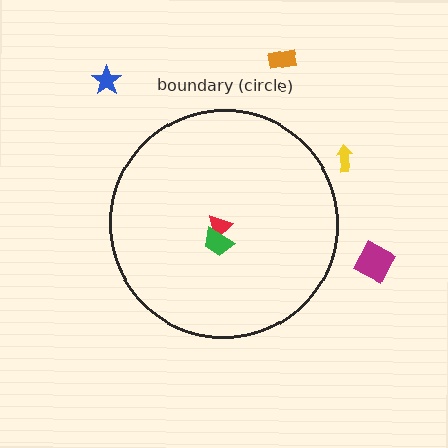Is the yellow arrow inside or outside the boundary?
Outside.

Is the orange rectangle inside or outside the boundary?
Outside.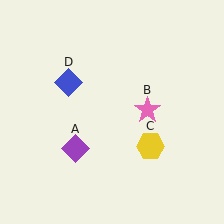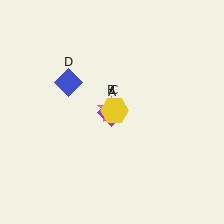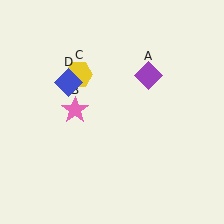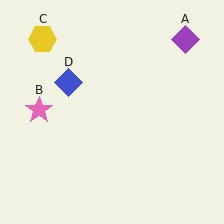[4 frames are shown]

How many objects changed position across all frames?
3 objects changed position: purple diamond (object A), pink star (object B), yellow hexagon (object C).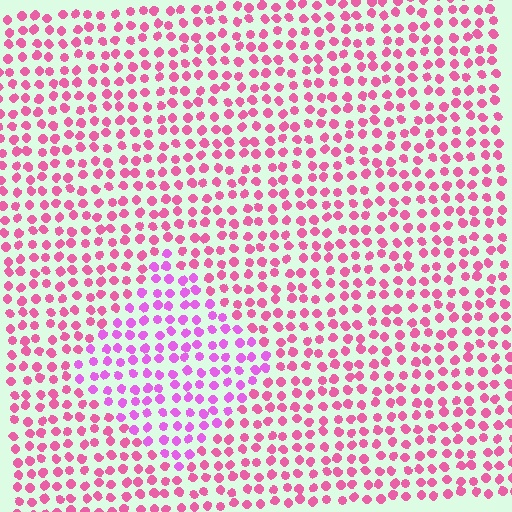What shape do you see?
I see a diamond.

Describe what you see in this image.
The image is filled with small pink elements in a uniform arrangement. A diamond-shaped region is visible where the elements are tinted to a slightly different hue, forming a subtle color boundary.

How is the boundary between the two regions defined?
The boundary is defined purely by a slight shift in hue (about 31 degrees). Spacing, size, and orientation are identical on both sides.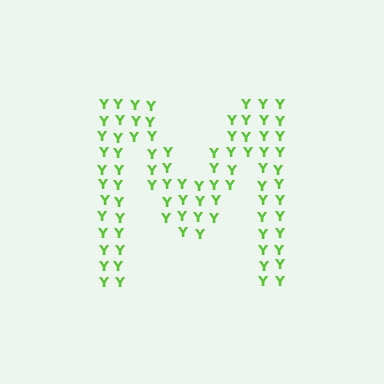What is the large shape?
The large shape is the letter M.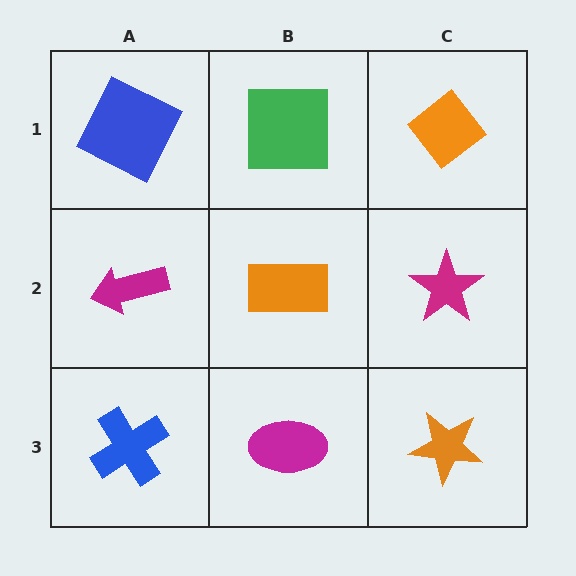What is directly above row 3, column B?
An orange rectangle.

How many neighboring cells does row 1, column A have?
2.